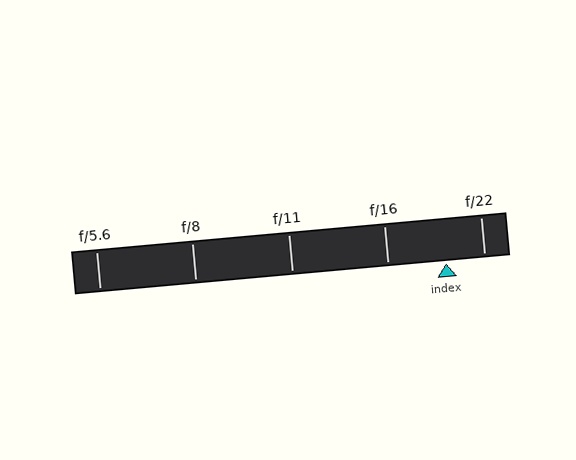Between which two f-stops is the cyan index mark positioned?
The index mark is between f/16 and f/22.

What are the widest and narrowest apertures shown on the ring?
The widest aperture shown is f/5.6 and the narrowest is f/22.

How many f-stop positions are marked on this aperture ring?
There are 5 f-stop positions marked.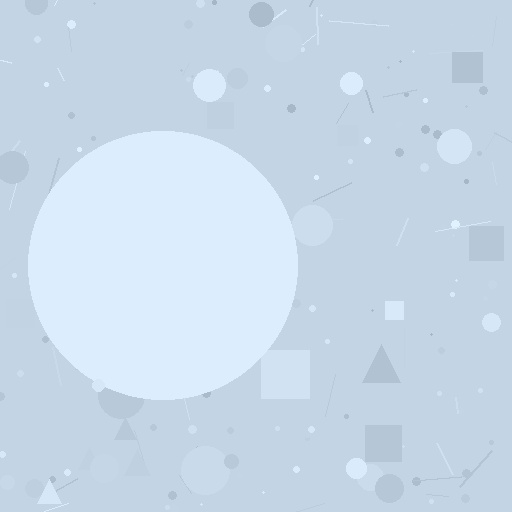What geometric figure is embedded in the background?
A circle is embedded in the background.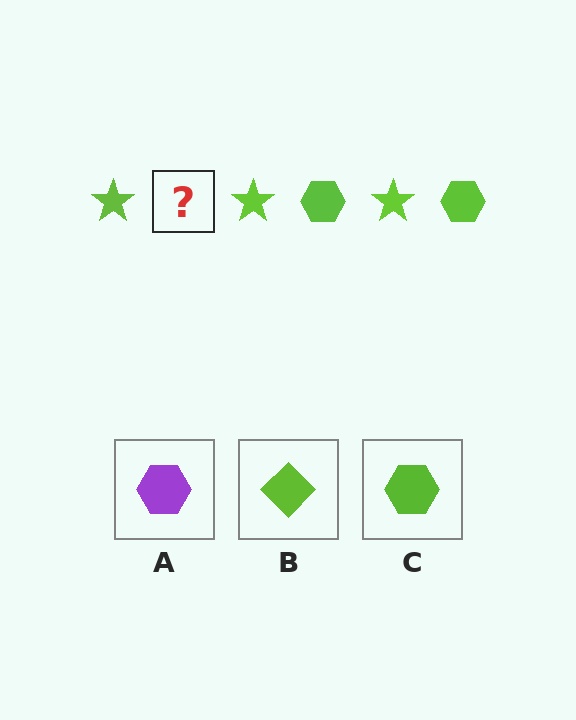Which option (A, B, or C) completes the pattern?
C.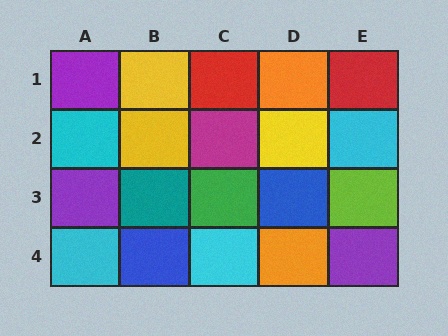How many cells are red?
2 cells are red.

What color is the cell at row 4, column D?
Orange.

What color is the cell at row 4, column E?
Purple.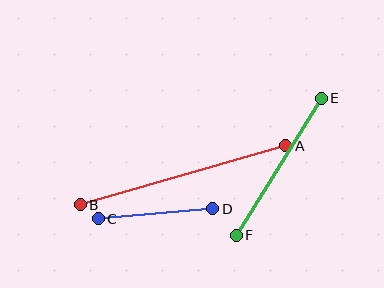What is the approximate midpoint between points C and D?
The midpoint is at approximately (155, 214) pixels.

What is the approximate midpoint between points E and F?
The midpoint is at approximately (279, 167) pixels.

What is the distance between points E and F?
The distance is approximately 161 pixels.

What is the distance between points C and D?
The distance is approximately 115 pixels.